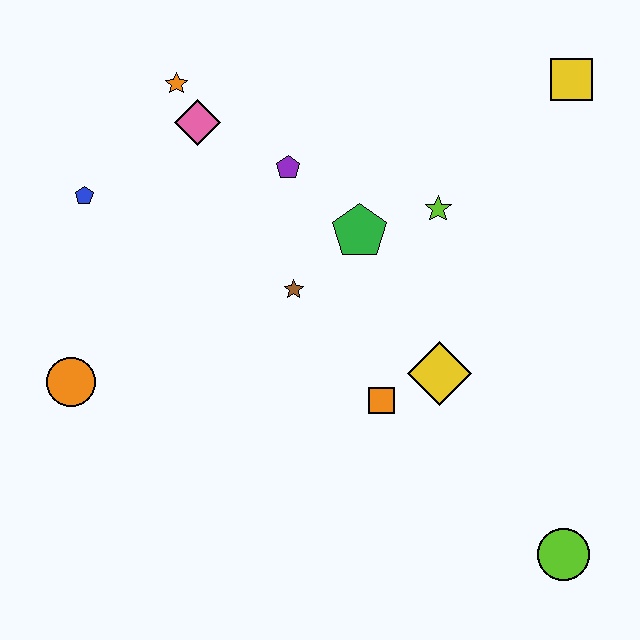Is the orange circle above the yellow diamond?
No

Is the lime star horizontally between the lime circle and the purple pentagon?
Yes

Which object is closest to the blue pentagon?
The pink diamond is closest to the blue pentagon.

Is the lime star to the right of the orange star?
Yes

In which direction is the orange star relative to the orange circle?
The orange star is above the orange circle.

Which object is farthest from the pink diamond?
The lime circle is farthest from the pink diamond.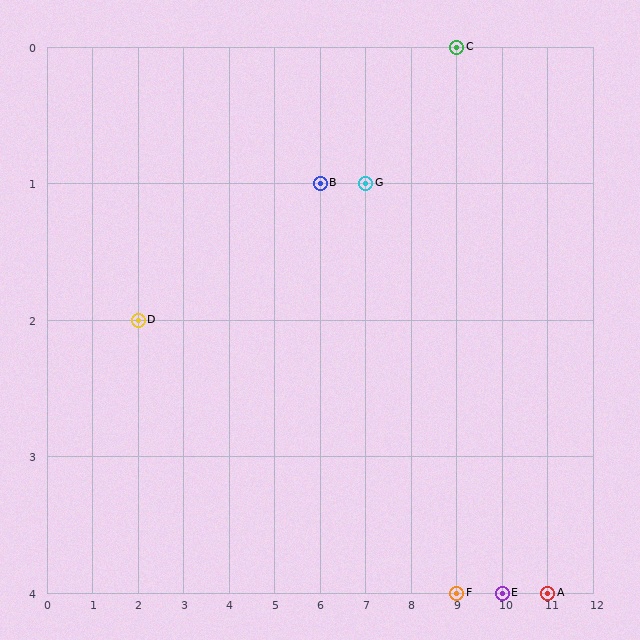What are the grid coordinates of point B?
Point B is at grid coordinates (6, 1).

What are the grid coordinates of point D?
Point D is at grid coordinates (2, 2).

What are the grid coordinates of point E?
Point E is at grid coordinates (10, 4).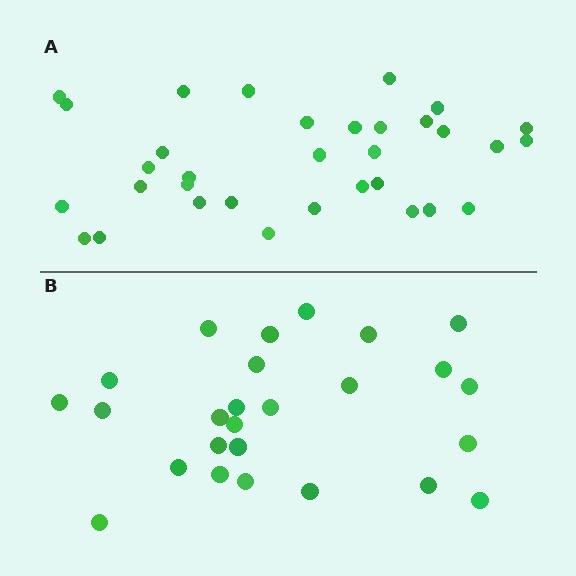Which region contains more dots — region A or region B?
Region A (the top region) has more dots.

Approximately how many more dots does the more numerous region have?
Region A has roughly 8 or so more dots than region B.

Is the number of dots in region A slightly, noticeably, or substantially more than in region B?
Region A has noticeably more, but not dramatically so. The ratio is roughly 1.3 to 1.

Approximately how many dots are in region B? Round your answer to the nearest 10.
About 30 dots. (The exact count is 26, which rounds to 30.)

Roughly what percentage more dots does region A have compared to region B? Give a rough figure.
About 25% more.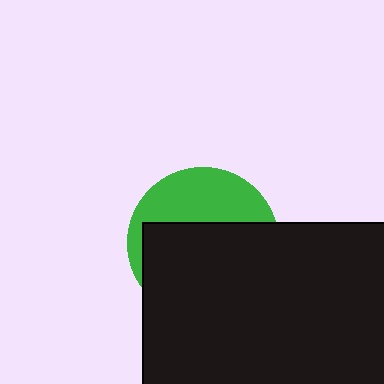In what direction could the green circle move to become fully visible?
The green circle could move up. That would shift it out from behind the black rectangle entirely.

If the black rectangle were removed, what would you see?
You would see the complete green circle.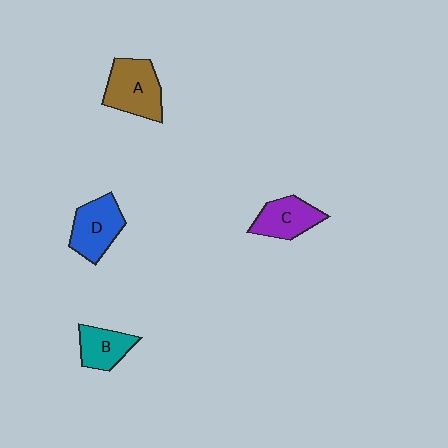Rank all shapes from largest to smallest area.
From largest to smallest: A (brown), D (blue), C (purple), B (teal).